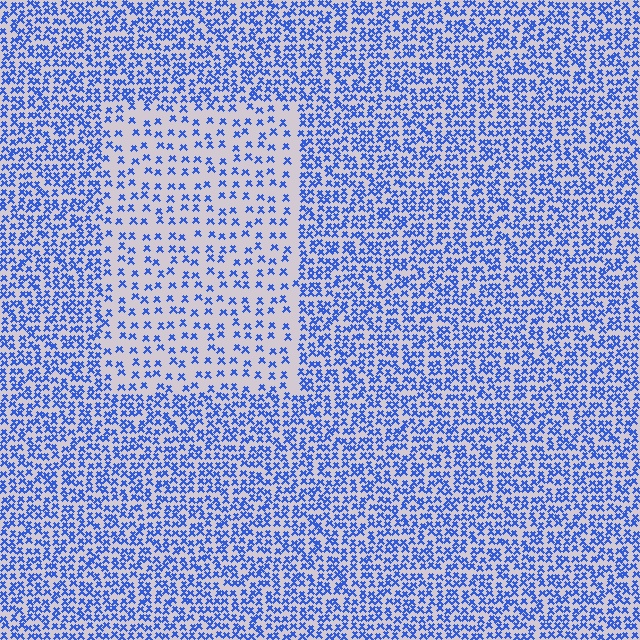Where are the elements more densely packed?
The elements are more densely packed outside the rectangle boundary.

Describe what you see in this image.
The image contains small blue elements arranged at two different densities. A rectangle-shaped region is visible where the elements are less densely packed than the surrounding area.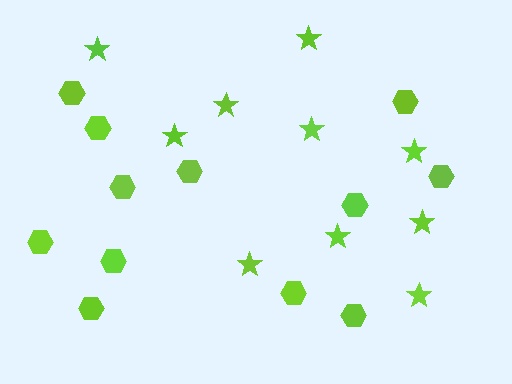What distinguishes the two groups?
There are 2 groups: one group of stars (10) and one group of hexagons (12).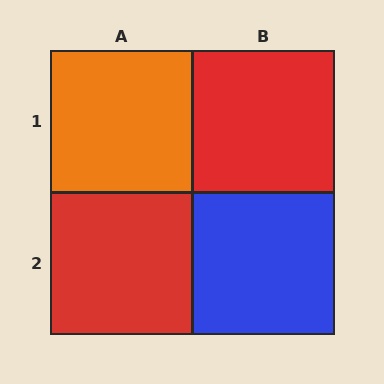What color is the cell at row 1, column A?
Orange.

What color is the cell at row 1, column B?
Red.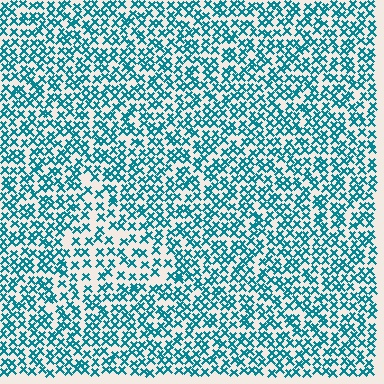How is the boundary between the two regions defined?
The boundary is defined by a change in element density (approximately 1.6x ratio). All elements are the same color, size, and shape.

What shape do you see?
I see a triangle.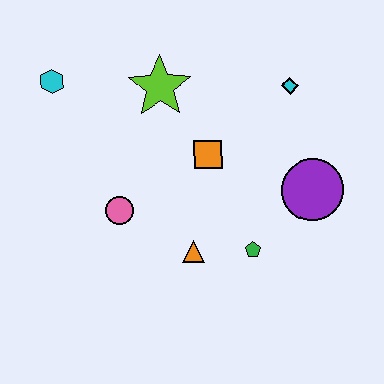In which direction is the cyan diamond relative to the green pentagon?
The cyan diamond is above the green pentagon.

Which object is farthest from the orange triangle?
The cyan hexagon is farthest from the orange triangle.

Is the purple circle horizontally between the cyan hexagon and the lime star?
No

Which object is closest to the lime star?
The orange square is closest to the lime star.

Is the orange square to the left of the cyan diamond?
Yes